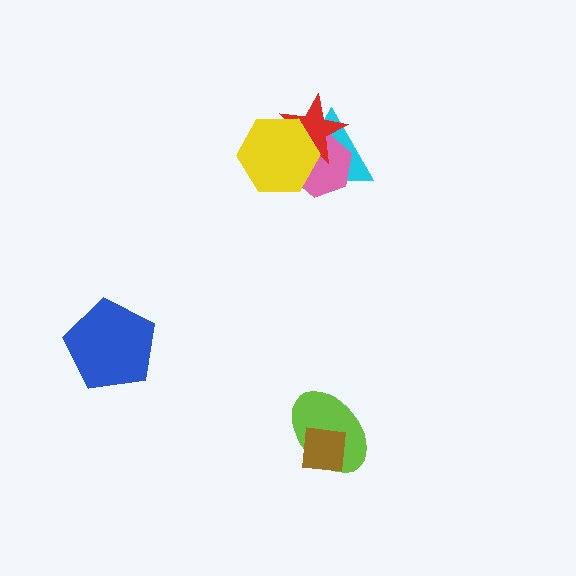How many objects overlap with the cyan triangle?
3 objects overlap with the cyan triangle.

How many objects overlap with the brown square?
1 object overlaps with the brown square.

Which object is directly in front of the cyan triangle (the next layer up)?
The pink hexagon is directly in front of the cyan triangle.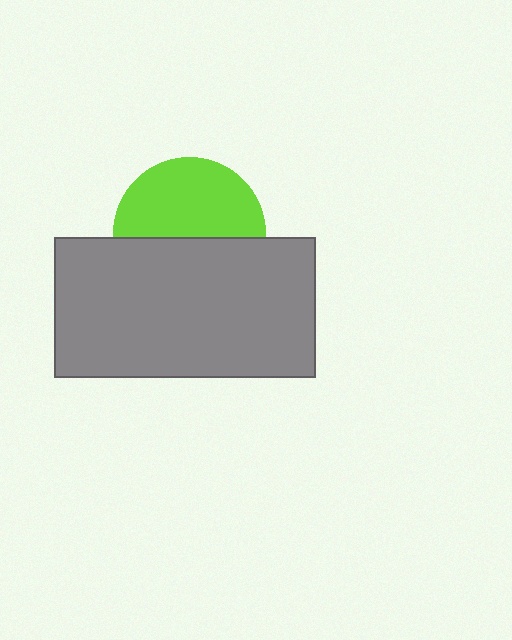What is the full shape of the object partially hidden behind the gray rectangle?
The partially hidden object is a lime circle.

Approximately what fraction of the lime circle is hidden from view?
Roughly 47% of the lime circle is hidden behind the gray rectangle.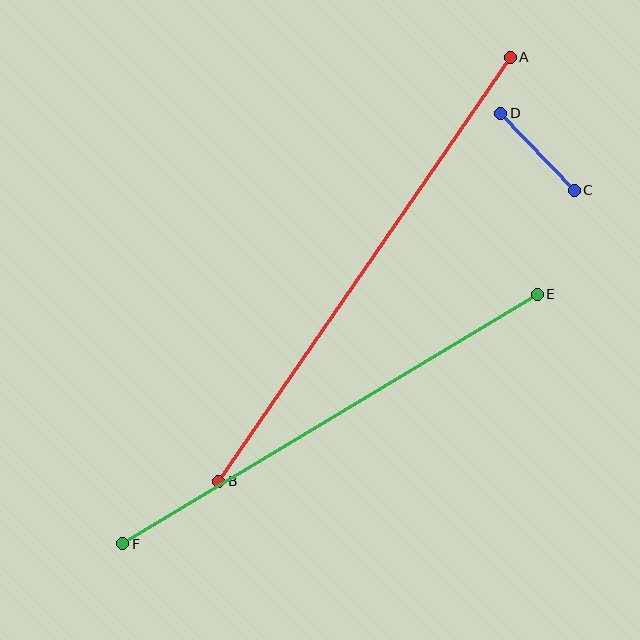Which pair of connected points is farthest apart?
Points A and B are farthest apart.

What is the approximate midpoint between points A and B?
The midpoint is at approximately (364, 269) pixels.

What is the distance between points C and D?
The distance is approximately 107 pixels.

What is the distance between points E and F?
The distance is approximately 483 pixels.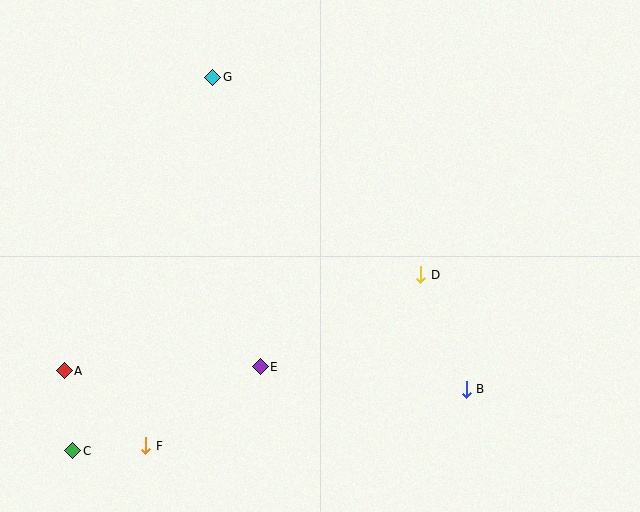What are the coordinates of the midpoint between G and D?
The midpoint between G and D is at (317, 176).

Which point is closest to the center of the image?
Point D at (421, 275) is closest to the center.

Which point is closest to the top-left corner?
Point G is closest to the top-left corner.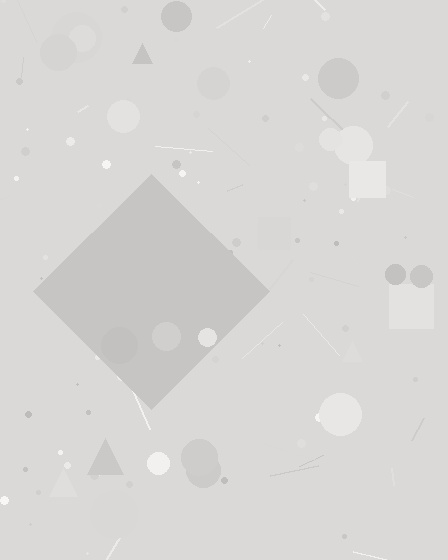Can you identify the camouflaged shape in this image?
The camouflaged shape is a diamond.